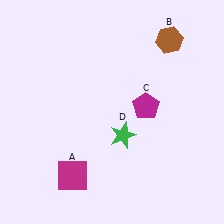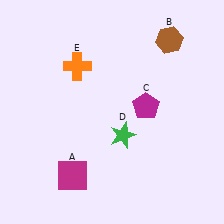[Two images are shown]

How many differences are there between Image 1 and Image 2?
There is 1 difference between the two images.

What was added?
An orange cross (E) was added in Image 2.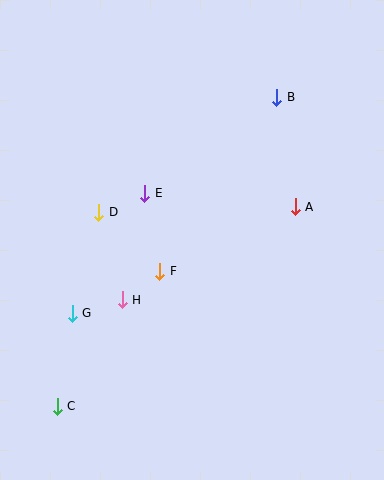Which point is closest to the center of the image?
Point F at (160, 271) is closest to the center.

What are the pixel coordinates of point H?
Point H is at (122, 300).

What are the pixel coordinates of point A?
Point A is at (295, 207).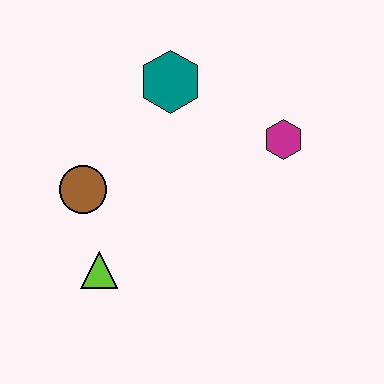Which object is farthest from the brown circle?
The magenta hexagon is farthest from the brown circle.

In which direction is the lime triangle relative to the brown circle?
The lime triangle is below the brown circle.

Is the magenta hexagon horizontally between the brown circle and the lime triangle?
No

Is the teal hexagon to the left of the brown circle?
No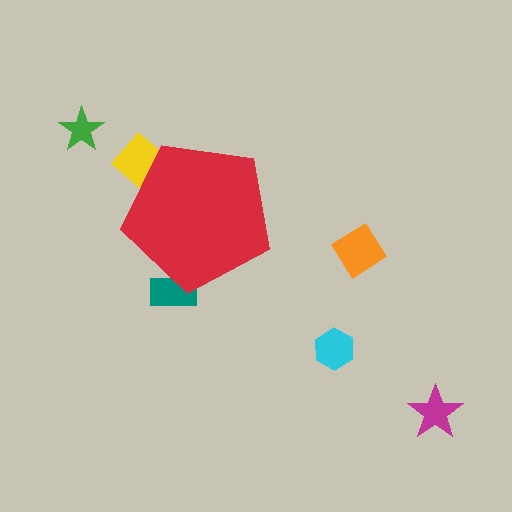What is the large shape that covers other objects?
A red pentagon.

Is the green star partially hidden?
No, the green star is fully visible.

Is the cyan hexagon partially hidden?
No, the cyan hexagon is fully visible.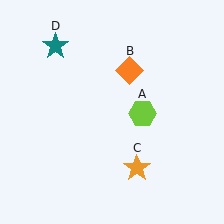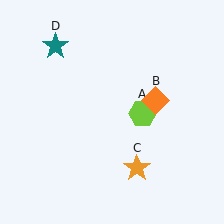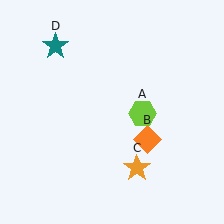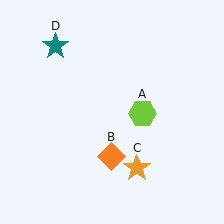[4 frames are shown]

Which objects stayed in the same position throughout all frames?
Lime hexagon (object A) and orange star (object C) and teal star (object D) remained stationary.